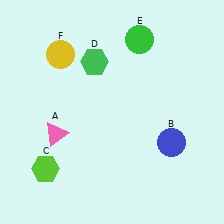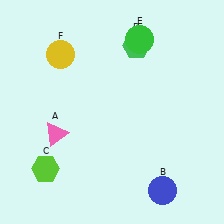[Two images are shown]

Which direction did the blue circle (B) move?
The blue circle (B) moved down.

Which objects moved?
The objects that moved are: the blue circle (B), the green hexagon (D).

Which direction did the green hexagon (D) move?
The green hexagon (D) moved right.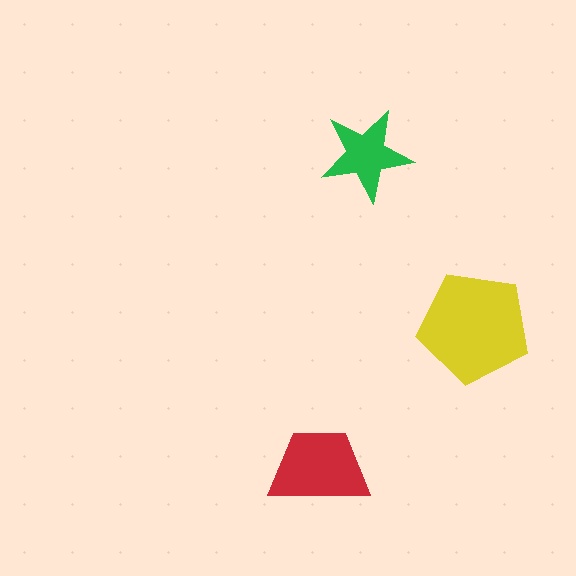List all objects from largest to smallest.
The yellow pentagon, the red trapezoid, the green star.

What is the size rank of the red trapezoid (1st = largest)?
2nd.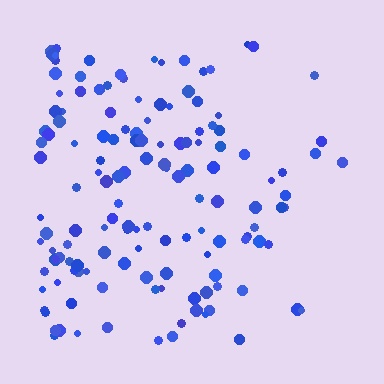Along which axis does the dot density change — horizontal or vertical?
Horizontal.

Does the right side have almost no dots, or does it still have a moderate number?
Still a moderate number, just noticeably fewer than the left.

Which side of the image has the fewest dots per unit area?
The right.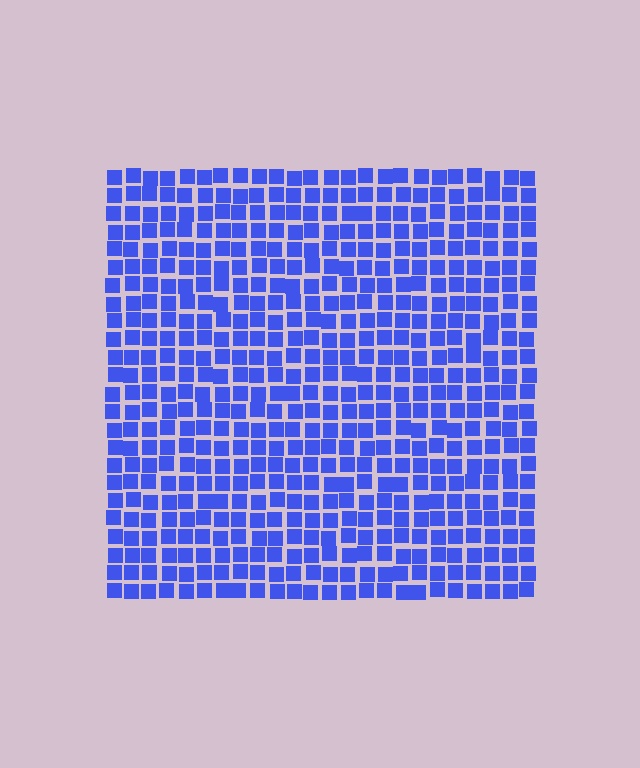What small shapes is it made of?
It is made of small squares.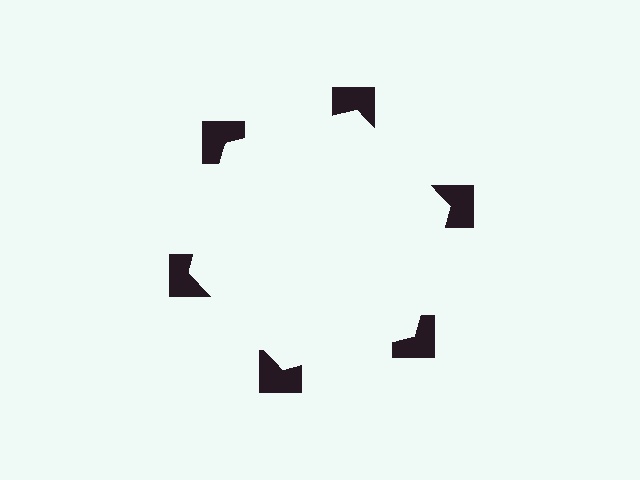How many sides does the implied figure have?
6 sides.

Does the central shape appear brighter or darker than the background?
It typically appears slightly brighter than the background, even though no actual brightness change is drawn.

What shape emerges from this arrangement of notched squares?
An illusory hexagon — its edges are inferred from the aligned wedge cuts in the notched squares, not physically drawn.